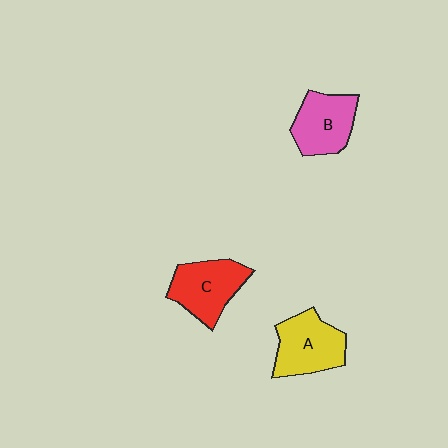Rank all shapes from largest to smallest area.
From largest to smallest: A (yellow), C (red), B (pink).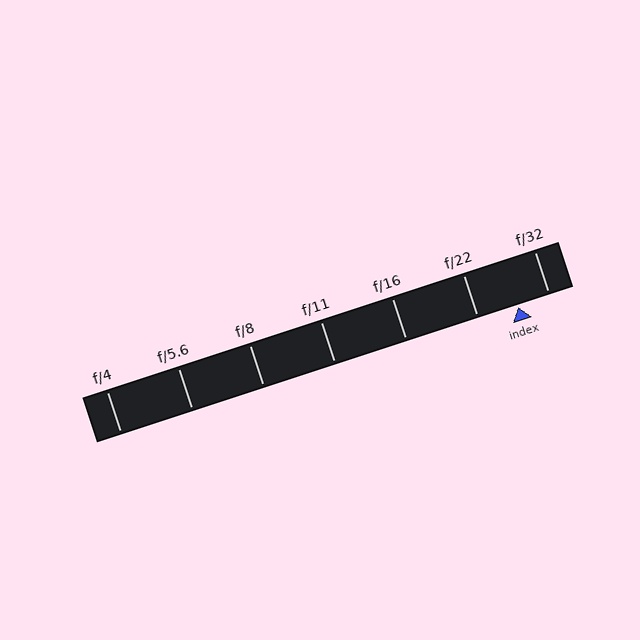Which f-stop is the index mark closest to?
The index mark is closest to f/32.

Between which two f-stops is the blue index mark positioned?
The index mark is between f/22 and f/32.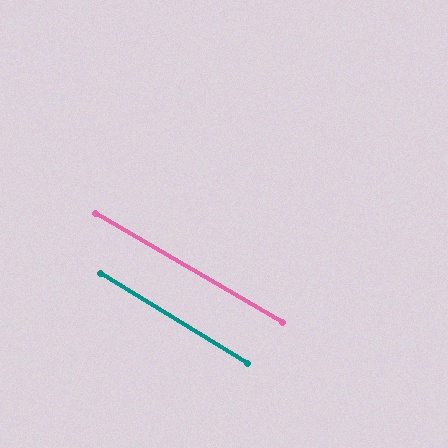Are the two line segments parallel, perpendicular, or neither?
Parallel — their directions differ by only 1.4°.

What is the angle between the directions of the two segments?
Approximately 1 degree.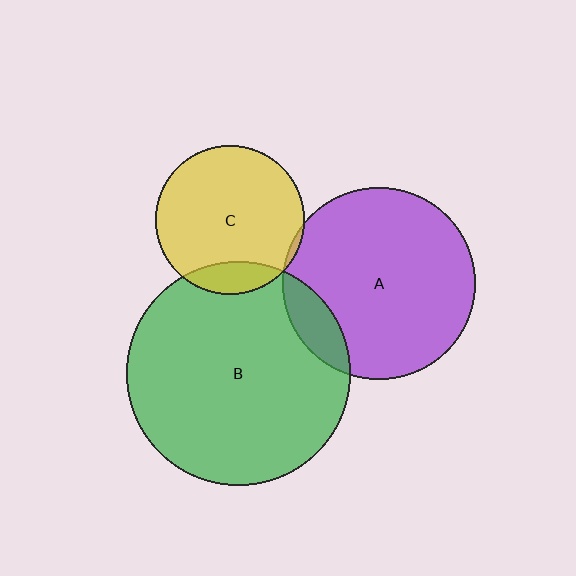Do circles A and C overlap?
Yes.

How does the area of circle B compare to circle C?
Approximately 2.3 times.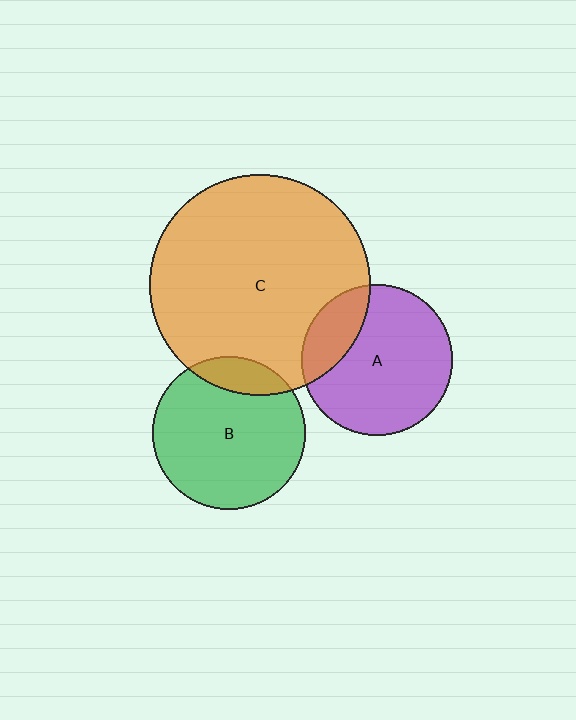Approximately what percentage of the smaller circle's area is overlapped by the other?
Approximately 15%.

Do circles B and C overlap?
Yes.